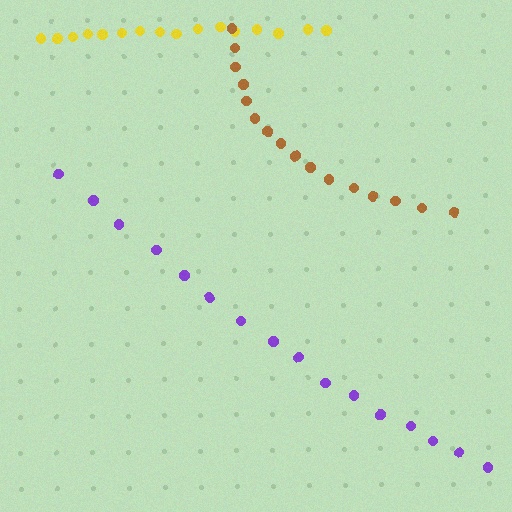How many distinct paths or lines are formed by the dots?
There are 3 distinct paths.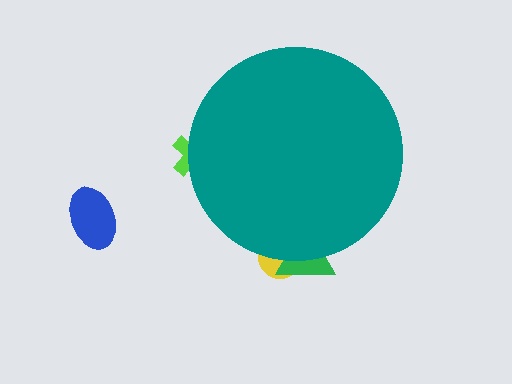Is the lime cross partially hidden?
Yes, the lime cross is partially hidden behind the teal circle.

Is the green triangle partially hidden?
Yes, the green triangle is partially hidden behind the teal circle.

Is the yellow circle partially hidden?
Yes, the yellow circle is partially hidden behind the teal circle.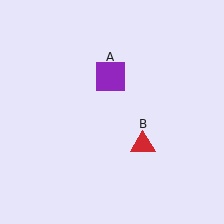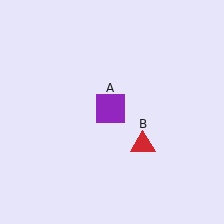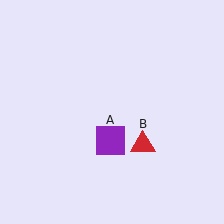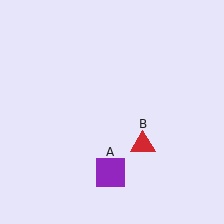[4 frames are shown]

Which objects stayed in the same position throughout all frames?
Red triangle (object B) remained stationary.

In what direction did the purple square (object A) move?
The purple square (object A) moved down.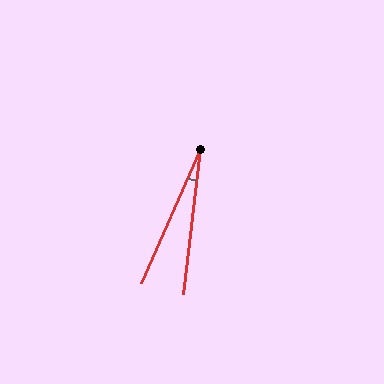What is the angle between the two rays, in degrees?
Approximately 17 degrees.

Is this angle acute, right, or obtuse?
It is acute.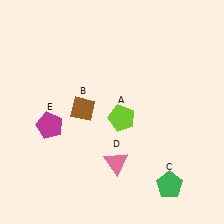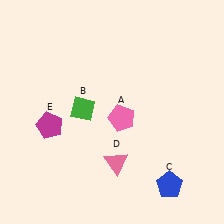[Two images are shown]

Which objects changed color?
A changed from lime to pink. B changed from brown to green. C changed from green to blue.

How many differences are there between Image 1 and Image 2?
There are 3 differences between the two images.